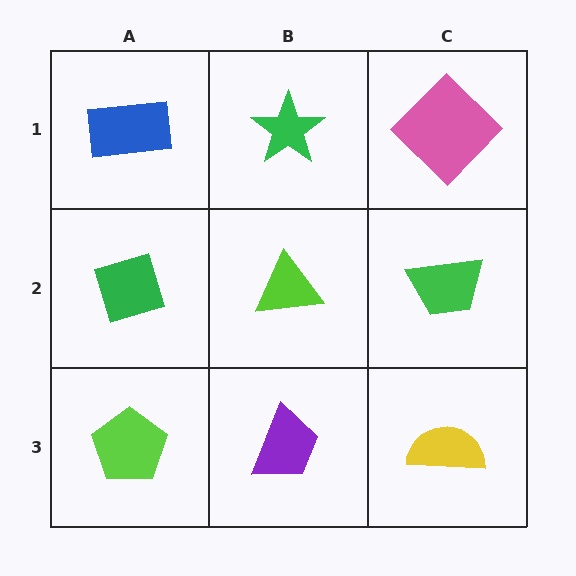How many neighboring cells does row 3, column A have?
2.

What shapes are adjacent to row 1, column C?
A green trapezoid (row 2, column C), a green star (row 1, column B).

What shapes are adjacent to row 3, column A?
A green diamond (row 2, column A), a purple trapezoid (row 3, column B).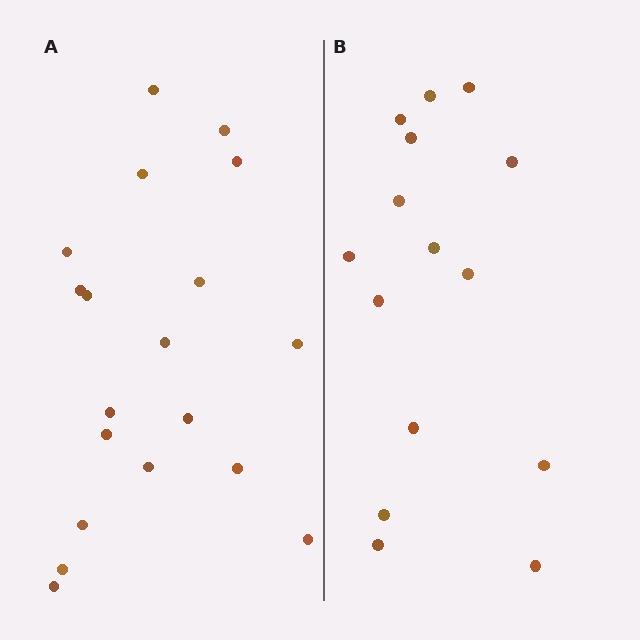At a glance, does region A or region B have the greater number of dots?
Region A (the left region) has more dots.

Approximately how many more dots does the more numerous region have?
Region A has about 4 more dots than region B.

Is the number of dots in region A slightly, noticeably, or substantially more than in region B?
Region A has noticeably more, but not dramatically so. The ratio is roughly 1.3 to 1.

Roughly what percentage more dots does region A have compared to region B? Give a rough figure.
About 25% more.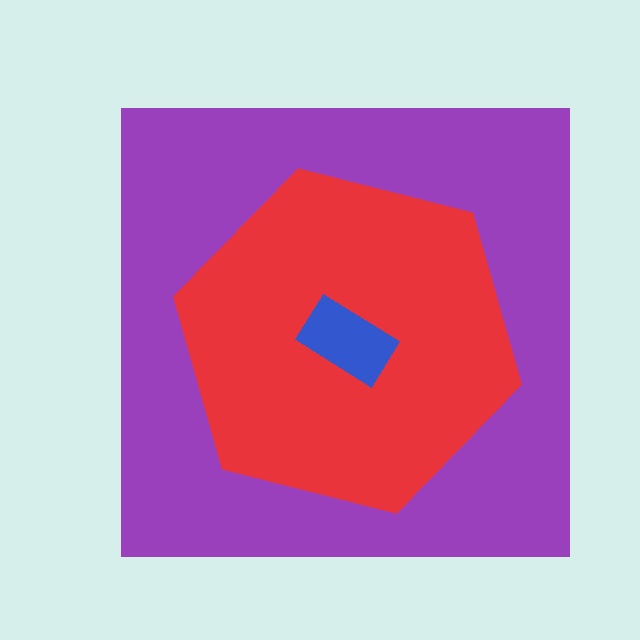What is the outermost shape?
The purple square.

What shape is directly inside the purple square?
The red hexagon.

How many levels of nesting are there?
3.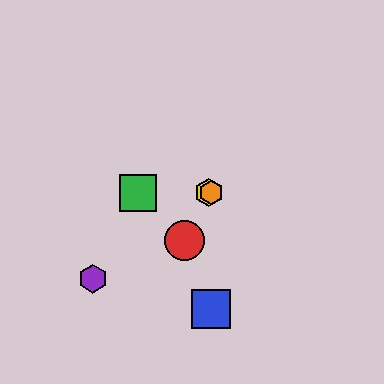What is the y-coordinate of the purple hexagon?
The purple hexagon is at y≈279.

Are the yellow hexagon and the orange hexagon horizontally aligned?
Yes, both are at y≈193.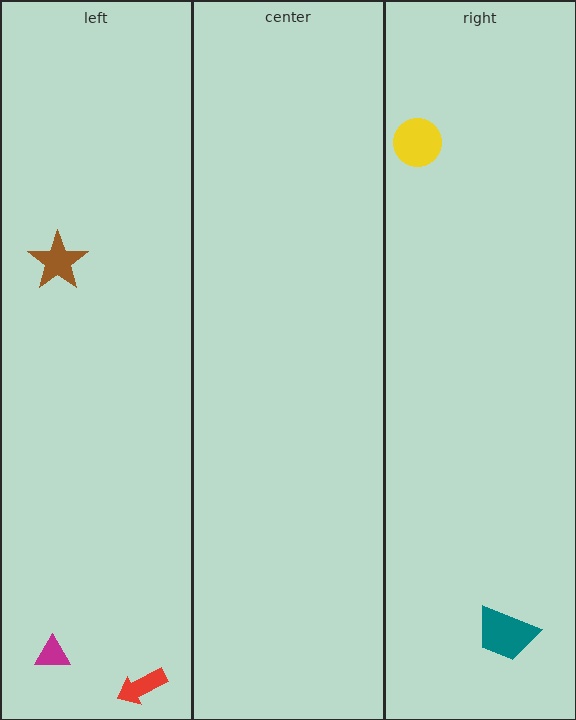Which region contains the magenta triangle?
The left region.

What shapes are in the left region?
The brown star, the magenta triangle, the red arrow.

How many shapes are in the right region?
2.